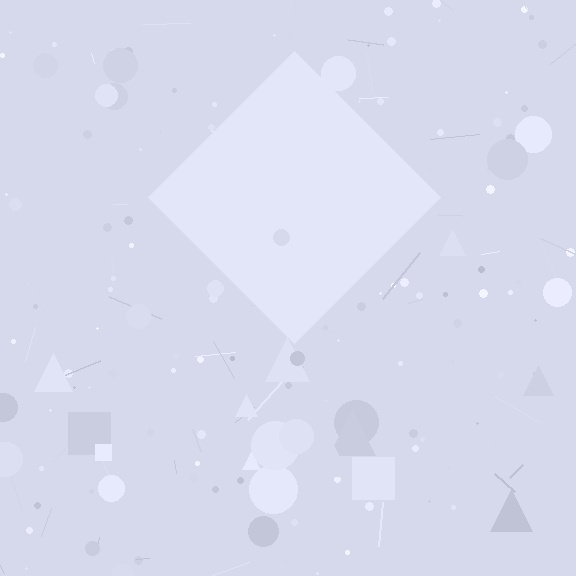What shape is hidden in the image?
A diamond is hidden in the image.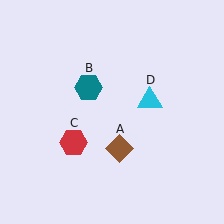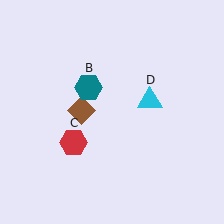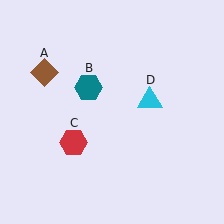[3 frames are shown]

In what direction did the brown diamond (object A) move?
The brown diamond (object A) moved up and to the left.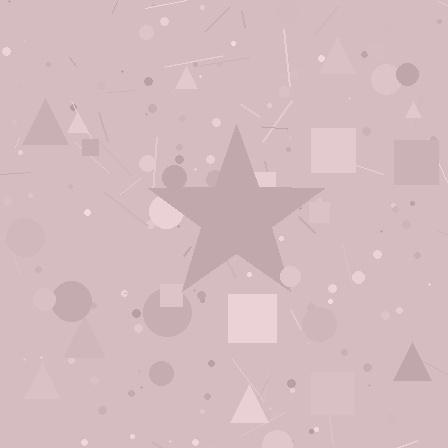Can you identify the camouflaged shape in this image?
The camouflaged shape is a star.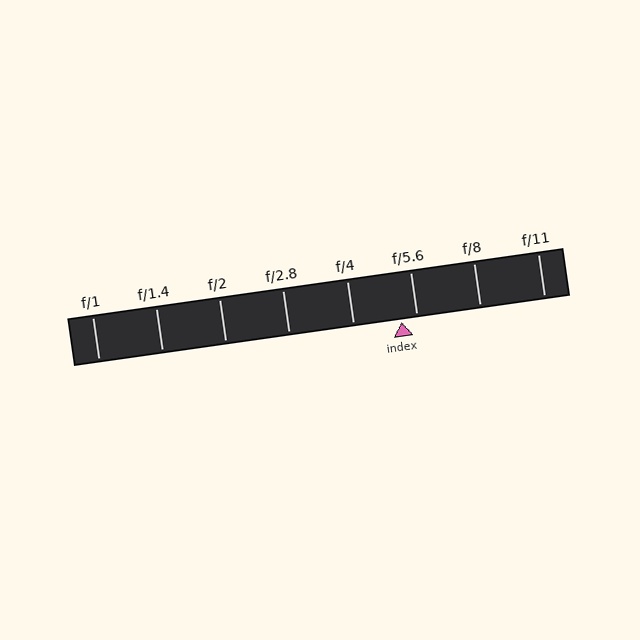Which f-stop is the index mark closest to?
The index mark is closest to f/5.6.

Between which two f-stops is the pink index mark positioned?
The index mark is between f/4 and f/5.6.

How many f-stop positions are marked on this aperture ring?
There are 8 f-stop positions marked.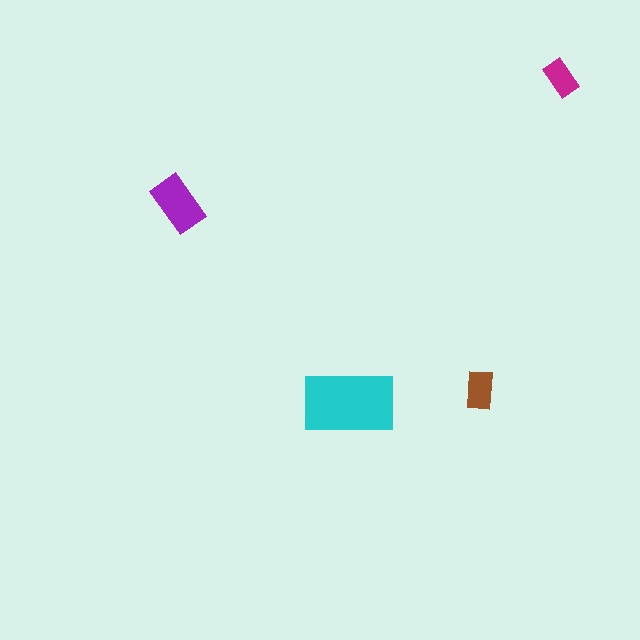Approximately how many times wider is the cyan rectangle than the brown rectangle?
About 2.5 times wider.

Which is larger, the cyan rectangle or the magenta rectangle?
The cyan one.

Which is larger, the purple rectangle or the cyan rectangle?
The cyan one.